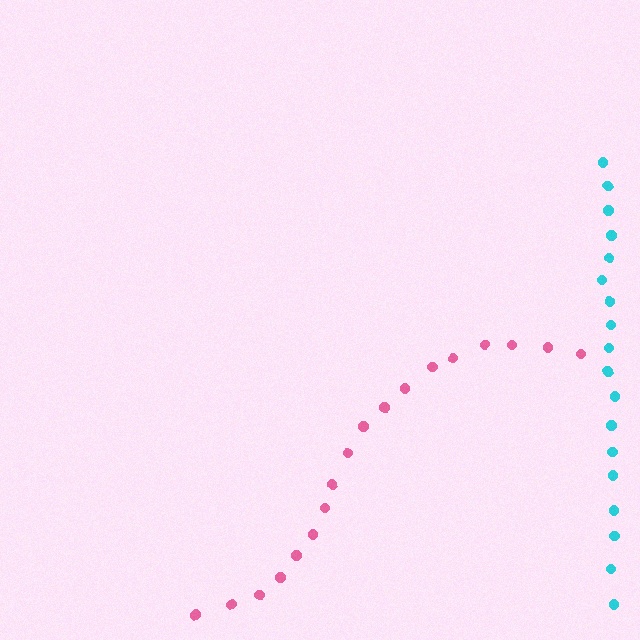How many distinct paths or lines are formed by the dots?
There are 2 distinct paths.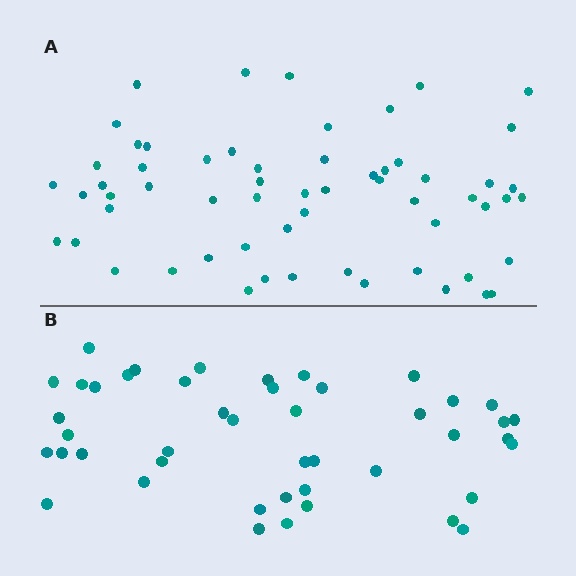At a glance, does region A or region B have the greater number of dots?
Region A (the top region) has more dots.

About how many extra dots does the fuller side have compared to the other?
Region A has approximately 15 more dots than region B.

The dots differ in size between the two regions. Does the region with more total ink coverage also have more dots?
No. Region B has more total ink coverage because its dots are larger, but region A actually contains more individual dots. Total area can be misleading — the number of items is what matters here.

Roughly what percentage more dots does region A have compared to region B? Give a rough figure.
About 35% more.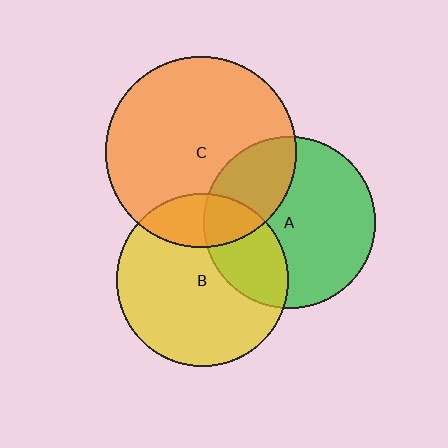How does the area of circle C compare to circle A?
Approximately 1.2 times.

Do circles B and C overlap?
Yes.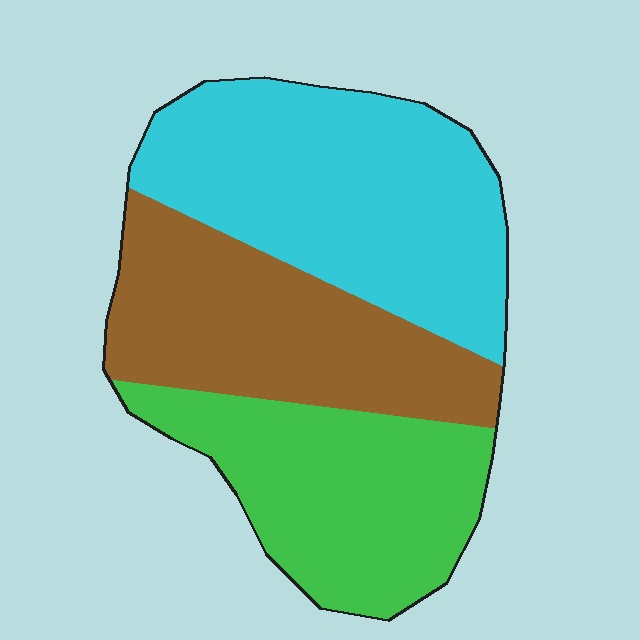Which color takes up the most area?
Cyan, at roughly 40%.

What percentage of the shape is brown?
Brown takes up about one third (1/3) of the shape.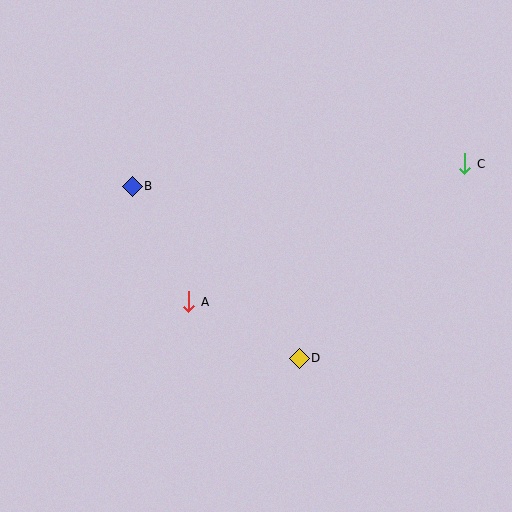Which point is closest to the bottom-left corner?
Point A is closest to the bottom-left corner.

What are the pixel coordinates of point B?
Point B is at (132, 186).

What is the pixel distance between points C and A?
The distance between C and A is 308 pixels.